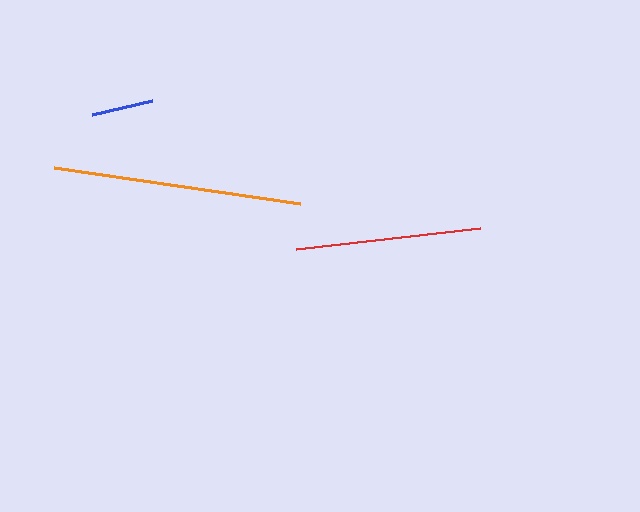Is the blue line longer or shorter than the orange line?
The orange line is longer than the blue line.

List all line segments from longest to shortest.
From longest to shortest: orange, red, blue.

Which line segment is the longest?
The orange line is the longest at approximately 249 pixels.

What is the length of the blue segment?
The blue segment is approximately 62 pixels long.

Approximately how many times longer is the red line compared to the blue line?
The red line is approximately 3.0 times the length of the blue line.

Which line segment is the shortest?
The blue line is the shortest at approximately 62 pixels.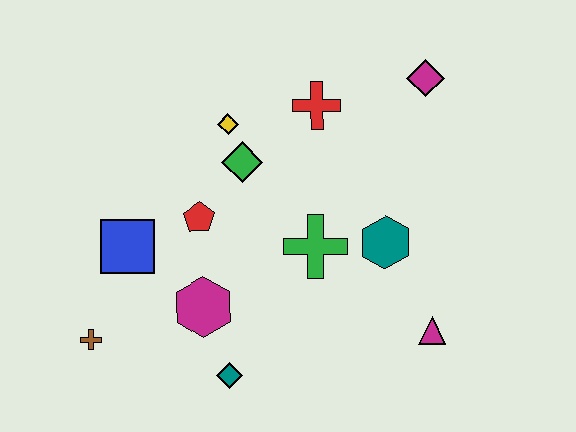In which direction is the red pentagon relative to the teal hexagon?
The red pentagon is to the left of the teal hexagon.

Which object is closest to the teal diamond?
The magenta hexagon is closest to the teal diamond.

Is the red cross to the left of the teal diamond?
No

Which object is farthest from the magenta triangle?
The brown cross is farthest from the magenta triangle.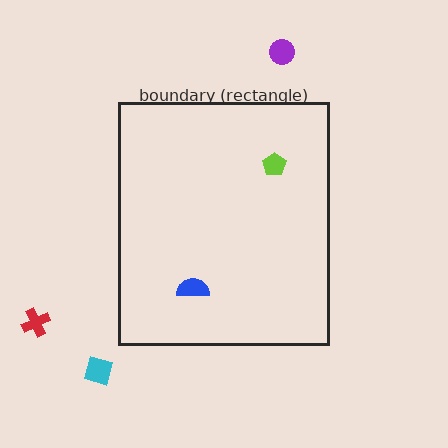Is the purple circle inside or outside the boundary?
Outside.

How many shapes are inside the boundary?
2 inside, 3 outside.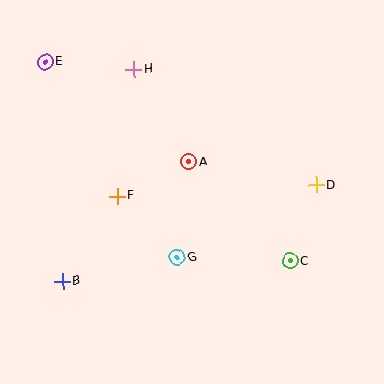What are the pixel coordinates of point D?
Point D is at (316, 185).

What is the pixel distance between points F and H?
The distance between F and H is 128 pixels.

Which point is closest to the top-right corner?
Point D is closest to the top-right corner.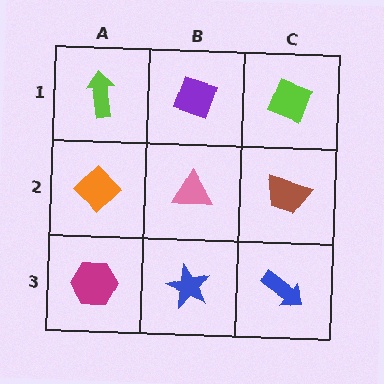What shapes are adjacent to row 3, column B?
A pink triangle (row 2, column B), a magenta hexagon (row 3, column A), a blue arrow (row 3, column C).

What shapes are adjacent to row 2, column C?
A lime diamond (row 1, column C), a blue arrow (row 3, column C), a pink triangle (row 2, column B).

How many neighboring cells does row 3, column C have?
2.